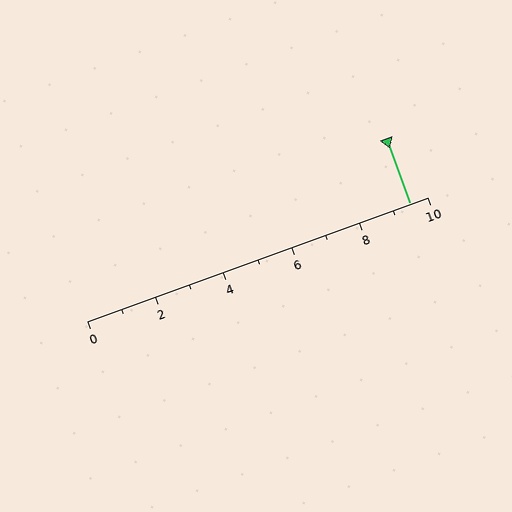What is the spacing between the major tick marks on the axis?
The major ticks are spaced 2 apart.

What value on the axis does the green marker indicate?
The marker indicates approximately 9.5.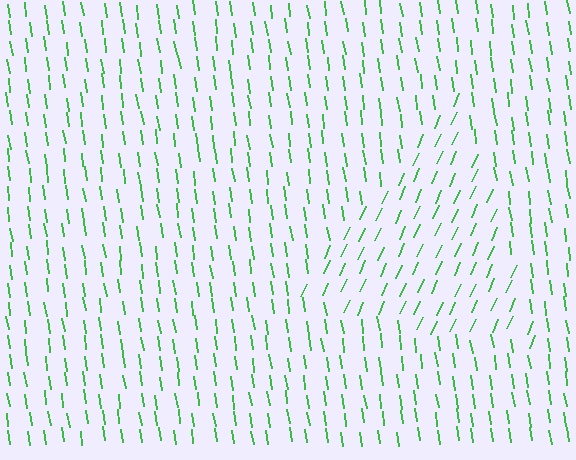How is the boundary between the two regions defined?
The boundary is defined purely by a change in line orientation (approximately 32 degrees difference). All lines are the same color and thickness.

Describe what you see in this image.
The image is filled with small green line segments. A triangle region in the image has lines oriented differently from the surrounding lines, creating a visible texture boundary.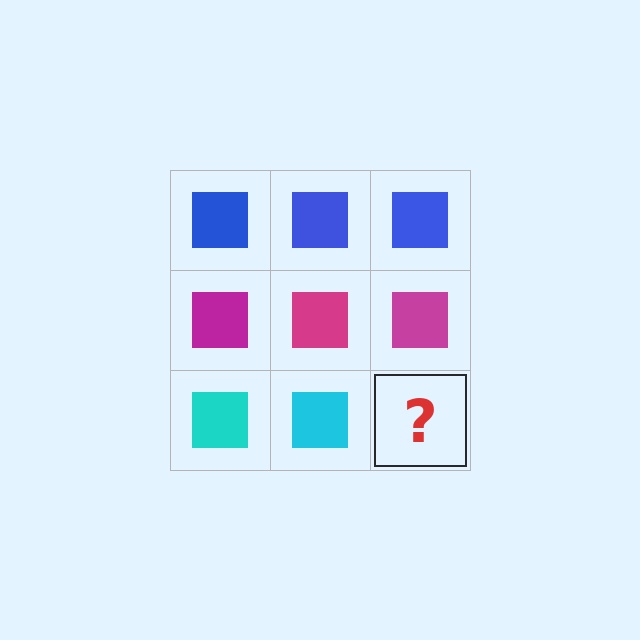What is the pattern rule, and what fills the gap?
The rule is that each row has a consistent color. The gap should be filled with a cyan square.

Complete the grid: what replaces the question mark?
The question mark should be replaced with a cyan square.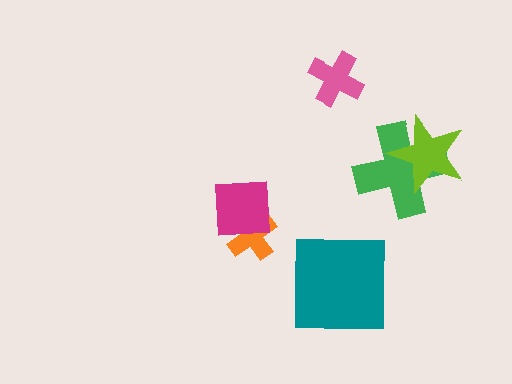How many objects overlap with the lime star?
1 object overlaps with the lime star.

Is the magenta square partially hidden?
No, no other shape covers it.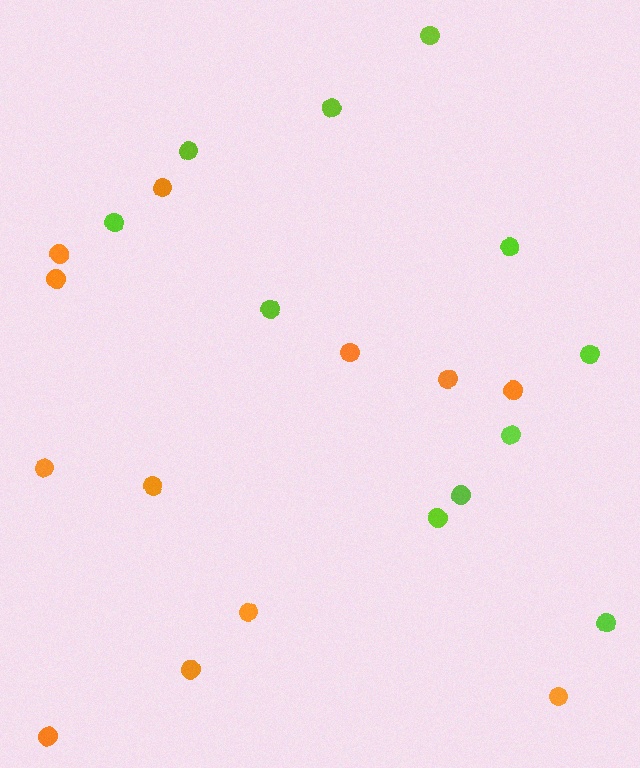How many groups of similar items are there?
There are 2 groups: one group of lime circles (11) and one group of orange circles (12).